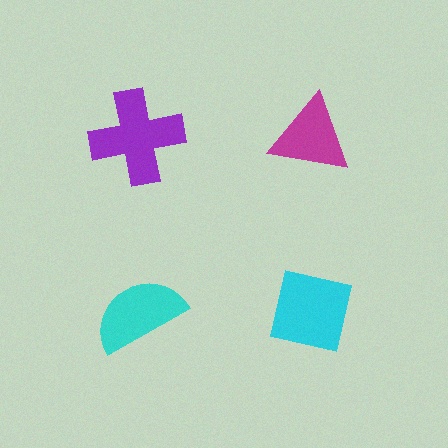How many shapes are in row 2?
2 shapes.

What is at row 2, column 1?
A cyan semicircle.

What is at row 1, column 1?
A purple cross.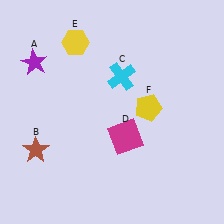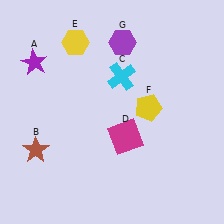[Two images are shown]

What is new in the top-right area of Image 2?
A purple hexagon (G) was added in the top-right area of Image 2.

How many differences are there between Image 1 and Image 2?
There is 1 difference between the two images.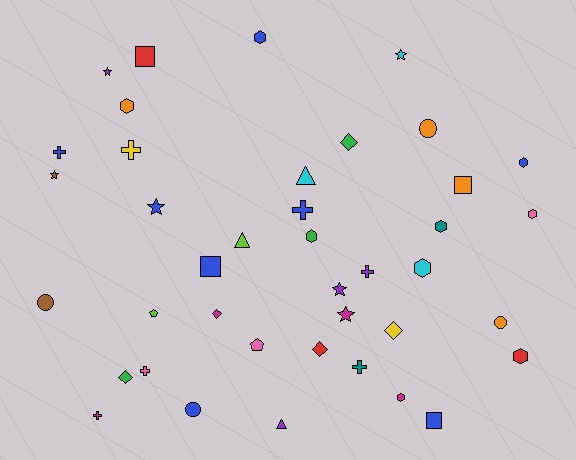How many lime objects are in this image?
There are 2 lime objects.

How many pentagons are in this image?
There are 2 pentagons.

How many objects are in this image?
There are 40 objects.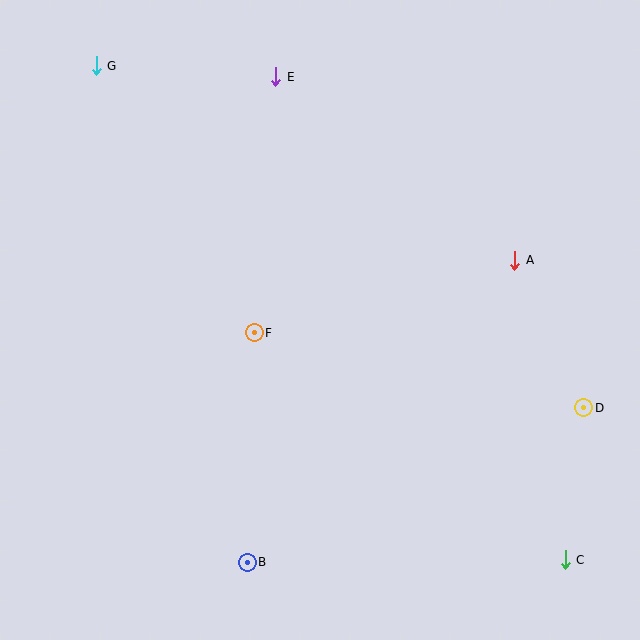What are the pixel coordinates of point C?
Point C is at (565, 560).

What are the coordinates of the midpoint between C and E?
The midpoint between C and E is at (421, 318).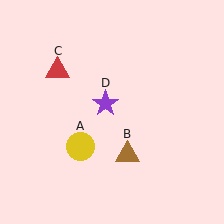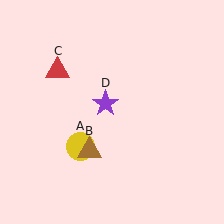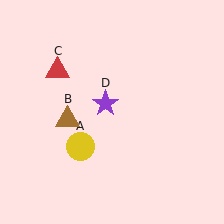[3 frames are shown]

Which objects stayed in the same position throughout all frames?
Yellow circle (object A) and red triangle (object C) and purple star (object D) remained stationary.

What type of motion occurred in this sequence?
The brown triangle (object B) rotated clockwise around the center of the scene.